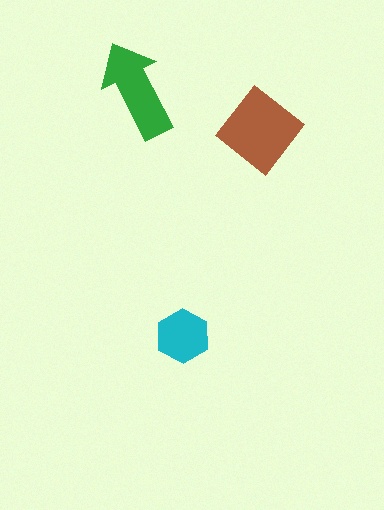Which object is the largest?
The brown diamond.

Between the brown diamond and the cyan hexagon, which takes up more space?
The brown diamond.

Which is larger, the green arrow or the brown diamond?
The brown diamond.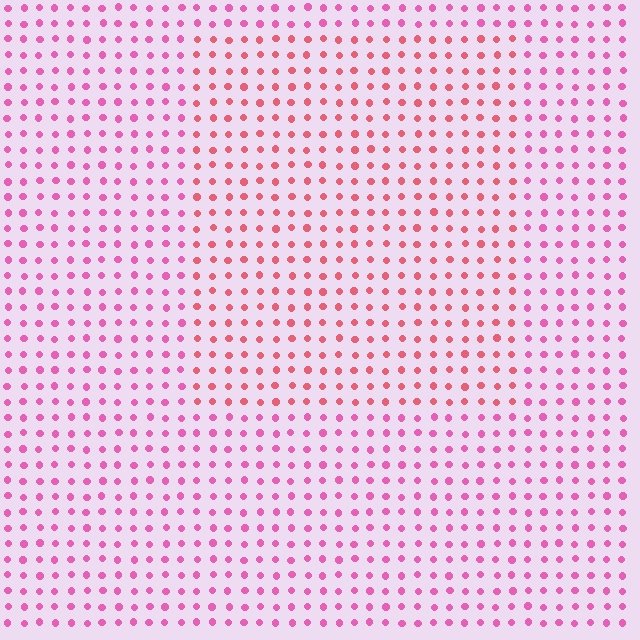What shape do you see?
I see a rectangle.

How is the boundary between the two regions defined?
The boundary is defined purely by a slight shift in hue (about 28 degrees). Spacing, size, and orientation are identical on both sides.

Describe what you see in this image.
The image is filled with small pink elements in a uniform arrangement. A rectangle-shaped region is visible where the elements are tinted to a slightly different hue, forming a subtle color boundary.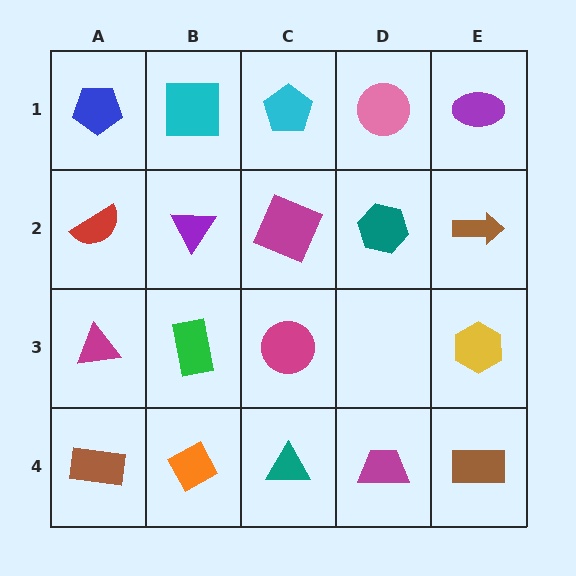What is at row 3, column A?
A magenta triangle.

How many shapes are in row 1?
5 shapes.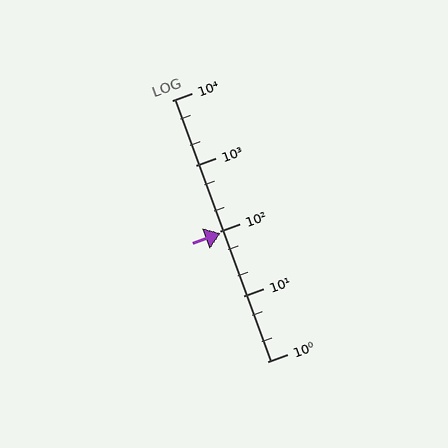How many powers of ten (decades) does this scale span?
The scale spans 4 decades, from 1 to 10000.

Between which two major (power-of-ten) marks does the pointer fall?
The pointer is between 10 and 100.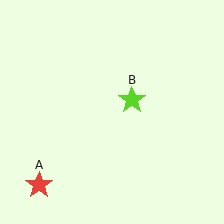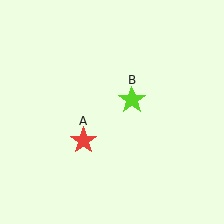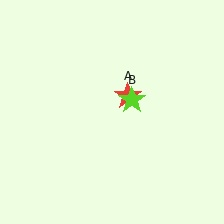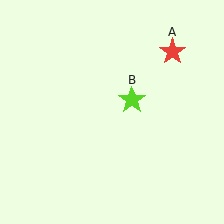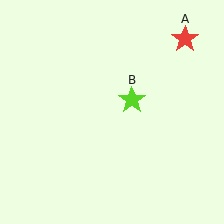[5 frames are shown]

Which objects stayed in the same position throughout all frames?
Lime star (object B) remained stationary.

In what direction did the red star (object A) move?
The red star (object A) moved up and to the right.